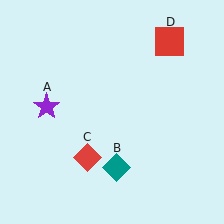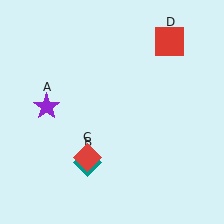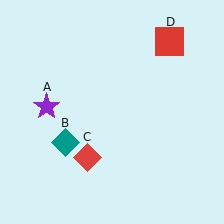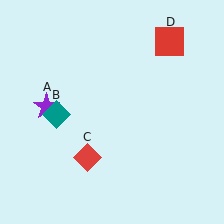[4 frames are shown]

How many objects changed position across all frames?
1 object changed position: teal diamond (object B).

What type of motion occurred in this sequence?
The teal diamond (object B) rotated clockwise around the center of the scene.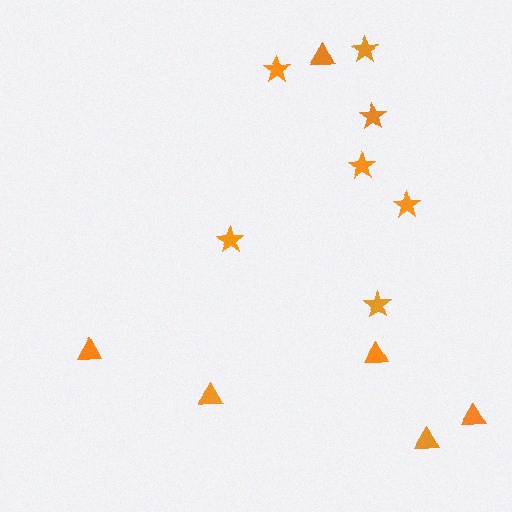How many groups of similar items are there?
There are 2 groups: one group of triangles (6) and one group of stars (7).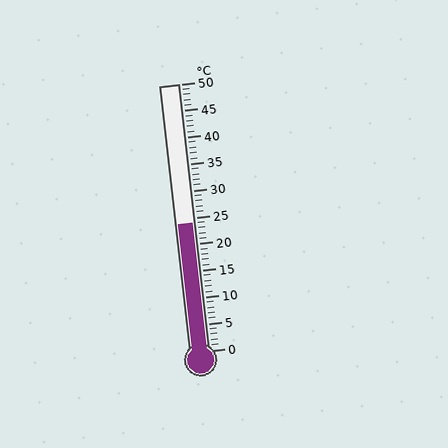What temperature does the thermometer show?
The thermometer shows approximately 24°C.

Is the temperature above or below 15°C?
The temperature is above 15°C.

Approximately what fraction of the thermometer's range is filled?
The thermometer is filled to approximately 50% of its range.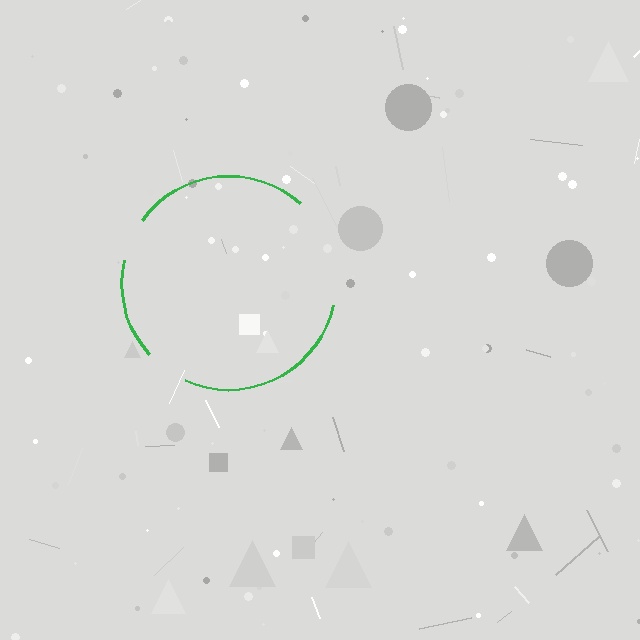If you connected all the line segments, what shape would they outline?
They would outline a circle.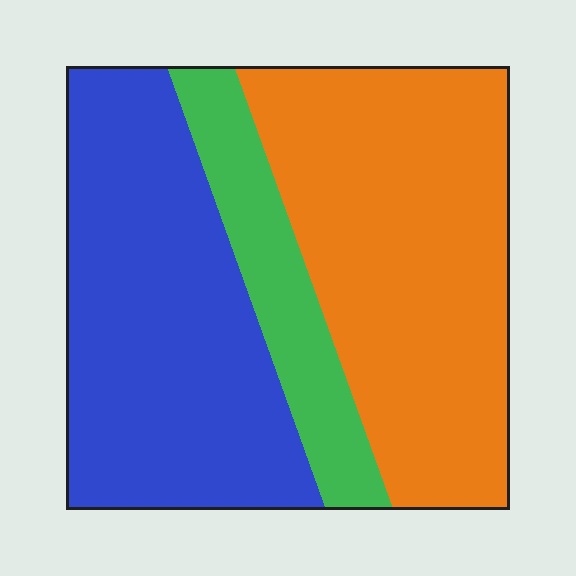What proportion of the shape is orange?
Orange covers 44% of the shape.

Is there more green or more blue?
Blue.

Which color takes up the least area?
Green, at roughly 15%.